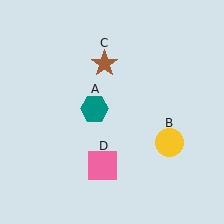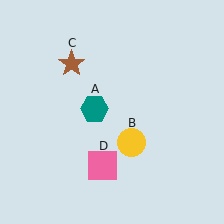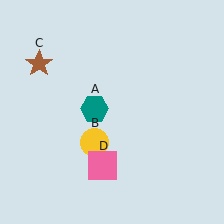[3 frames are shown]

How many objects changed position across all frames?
2 objects changed position: yellow circle (object B), brown star (object C).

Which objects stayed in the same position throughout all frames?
Teal hexagon (object A) and pink square (object D) remained stationary.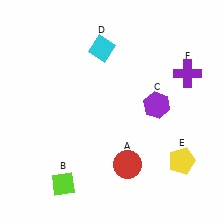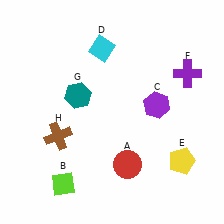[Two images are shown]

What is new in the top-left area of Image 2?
A teal hexagon (G) was added in the top-left area of Image 2.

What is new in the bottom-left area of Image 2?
A brown cross (H) was added in the bottom-left area of Image 2.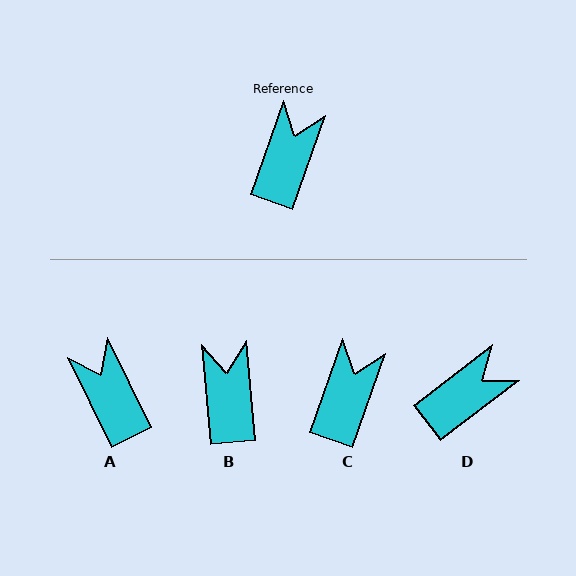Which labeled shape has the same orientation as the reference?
C.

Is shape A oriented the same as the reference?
No, it is off by about 46 degrees.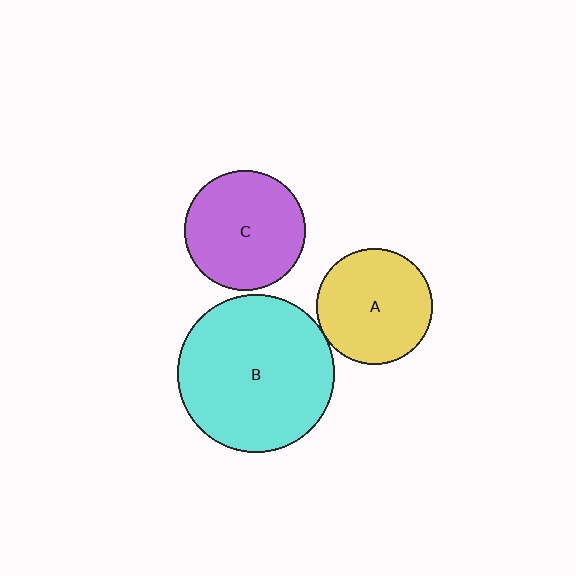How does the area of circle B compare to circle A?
Approximately 1.8 times.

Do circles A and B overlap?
Yes.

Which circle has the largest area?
Circle B (cyan).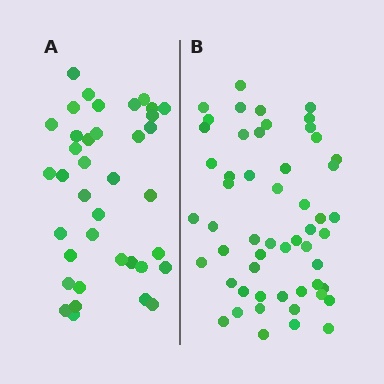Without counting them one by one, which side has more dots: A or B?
Region B (the right region) has more dots.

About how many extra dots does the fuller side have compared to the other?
Region B has approximately 15 more dots than region A.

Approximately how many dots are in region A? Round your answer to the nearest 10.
About 40 dots. (The exact count is 38, which rounds to 40.)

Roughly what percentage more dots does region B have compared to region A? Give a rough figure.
About 40% more.